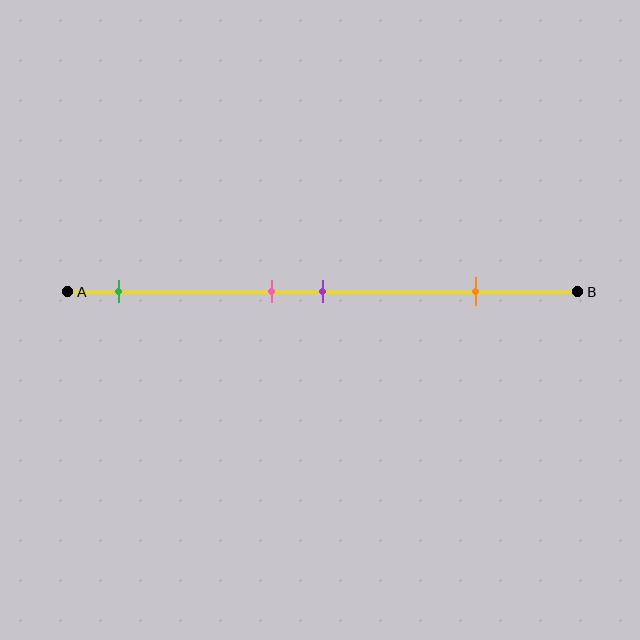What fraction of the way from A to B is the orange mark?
The orange mark is approximately 80% (0.8) of the way from A to B.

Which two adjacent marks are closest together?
The pink and purple marks are the closest adjacent pair.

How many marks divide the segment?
There are 4 marks dividing the segment.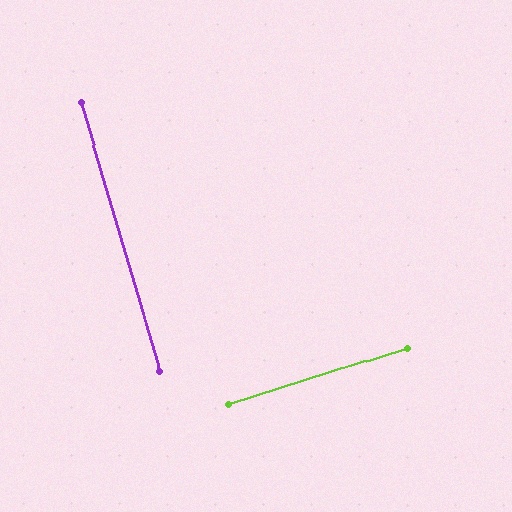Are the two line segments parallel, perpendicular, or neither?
Perpendicular — they meet at approximately 89°.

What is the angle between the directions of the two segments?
Approximately 89 degrees.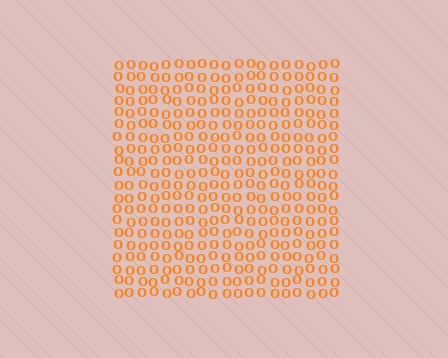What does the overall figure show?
The overall figure shows a square.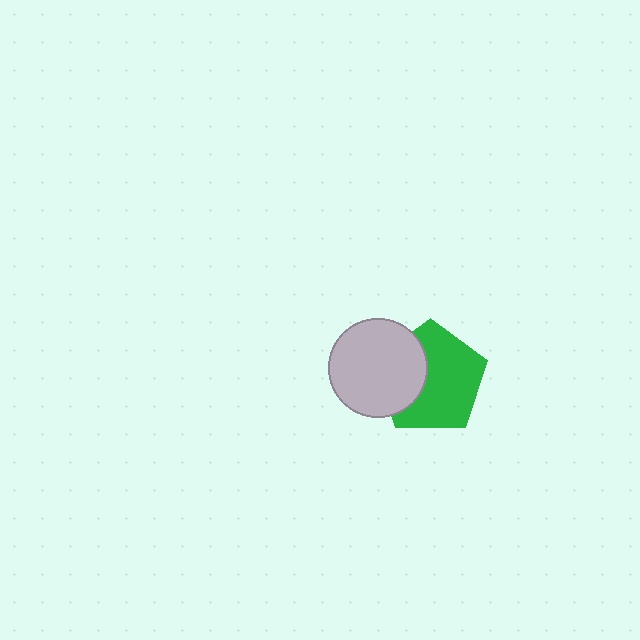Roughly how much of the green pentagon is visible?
Most of it is visible (roughly 66%).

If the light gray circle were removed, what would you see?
You would see the complete green pentagon.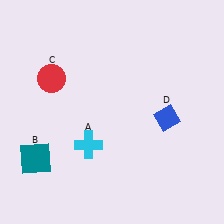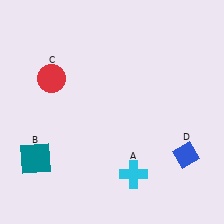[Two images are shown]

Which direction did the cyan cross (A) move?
The cyan cross (A) moved right.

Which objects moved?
The objects that moved are: the cyan cross (A), the blue diamond (D).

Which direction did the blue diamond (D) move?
The blue diamond (D) moved down.